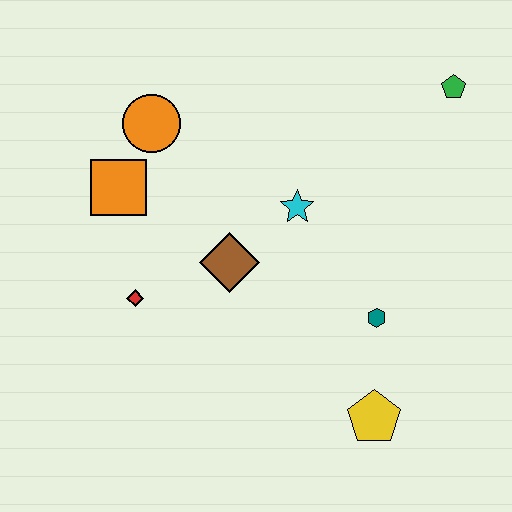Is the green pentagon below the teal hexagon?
No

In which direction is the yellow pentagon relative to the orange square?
The yellow pentagon is to the right of the orange square.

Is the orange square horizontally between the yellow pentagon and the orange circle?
No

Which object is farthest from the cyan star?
The yellow pentagon is farthest from the cyan star.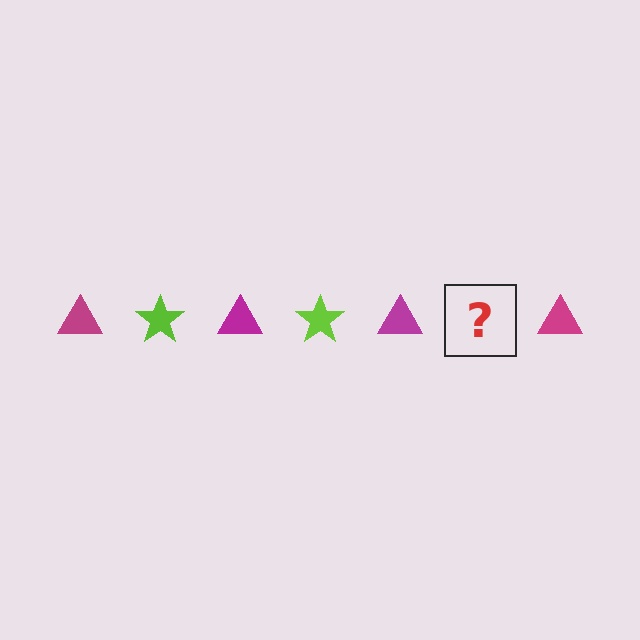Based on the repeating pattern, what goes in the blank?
The blank should be a lime star.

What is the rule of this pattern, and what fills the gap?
The rule is that the pattern alternates between magenta triangle and lime star. The gap should be filled with a lime star.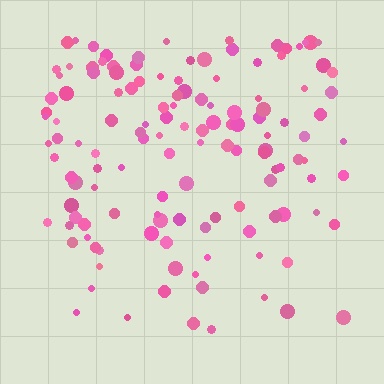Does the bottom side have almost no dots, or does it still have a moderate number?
Still a moderate number, just noticeably fewer than the top.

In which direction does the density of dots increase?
From bottom to top, with the top side densest.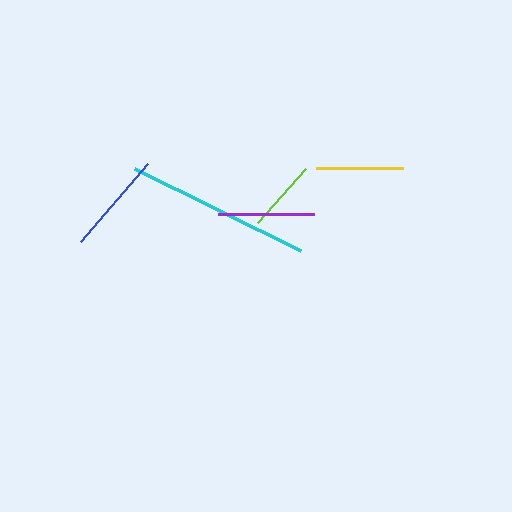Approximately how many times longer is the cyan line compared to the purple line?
The cyan line is approximately 1.9 times the length of the purple line.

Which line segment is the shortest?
The lime line is the shortest at approximately 73 pixels.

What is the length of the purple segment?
The purple segment is approximately 96 pixels long.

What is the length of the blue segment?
The blue segment is approximately 103 pixels long.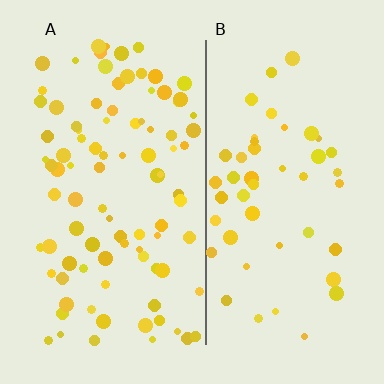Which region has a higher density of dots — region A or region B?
A (the left).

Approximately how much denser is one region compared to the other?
Approximately 1.9× — region A over region B.